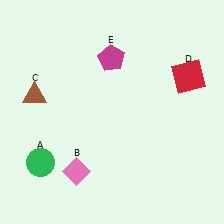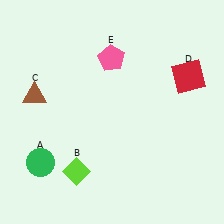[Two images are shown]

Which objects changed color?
B changed from pink to lime. E changed from magenta to pink.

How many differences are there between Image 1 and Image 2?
There are 2 differences between the two images.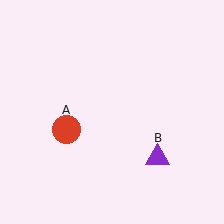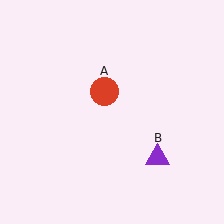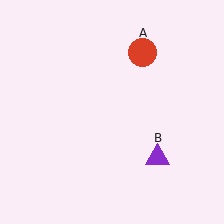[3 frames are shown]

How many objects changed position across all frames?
1 object changed position: red circle (object A).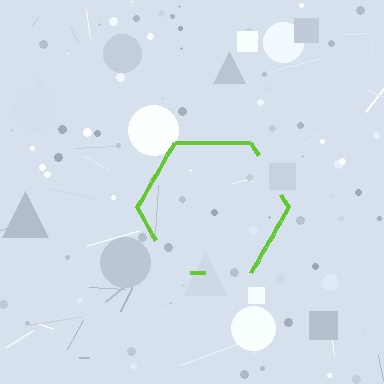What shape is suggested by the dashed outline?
The dashed outline suggests a hexagon.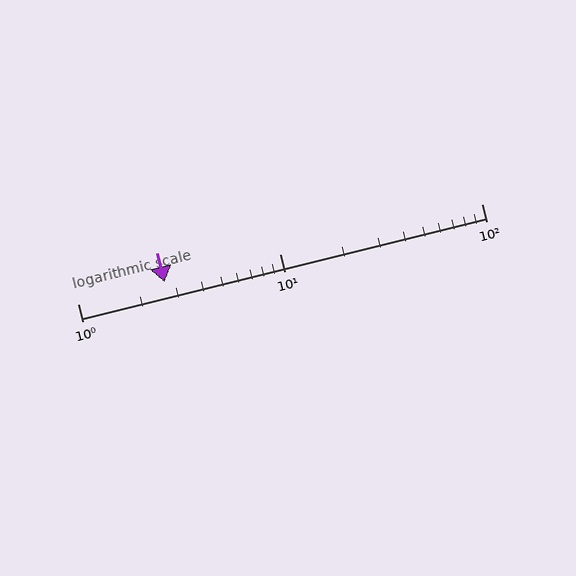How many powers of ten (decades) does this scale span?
The scale spans 2 decades, from 1 to 100.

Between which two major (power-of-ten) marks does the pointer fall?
The pointer is between 1 and 10.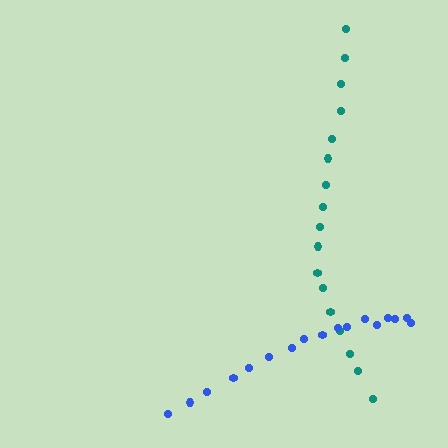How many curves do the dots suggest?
There are 2 distinct paths.